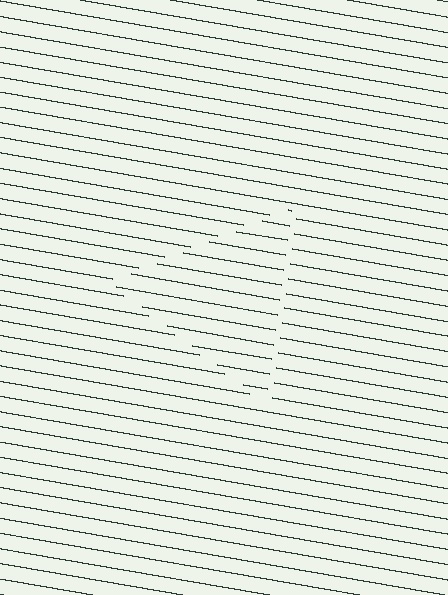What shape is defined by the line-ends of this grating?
An illusory triangle. The interior of the shape contains the same grating, shifted by half a period — the contour is defined by the phase discontinuity where line-ends from the inner and outer gratings abut.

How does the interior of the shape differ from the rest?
The interior of the shape contains the same grating, shifted by half a period — the contour is defined by the phase discontinuity where line-ends from the inner and outer gratings abut.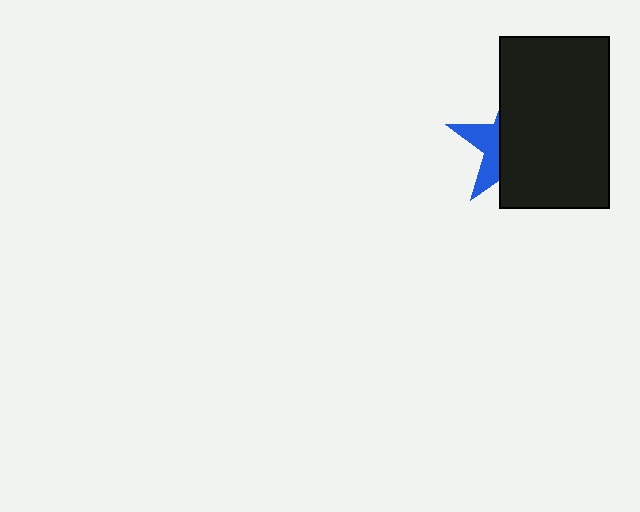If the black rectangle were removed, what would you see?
You would see the complete blue star.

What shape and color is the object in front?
The object in front is a black rectangle.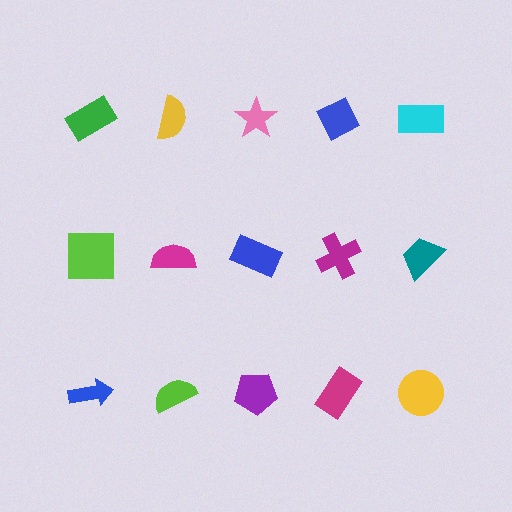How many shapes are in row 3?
5 shapes.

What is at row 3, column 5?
A yellow circle.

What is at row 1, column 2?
A yellow semicircle.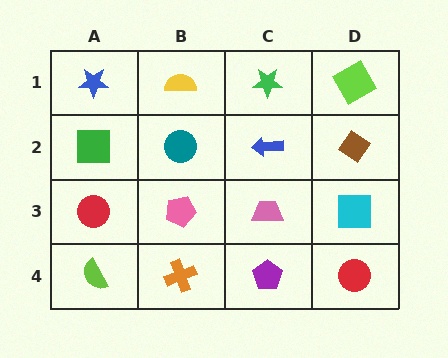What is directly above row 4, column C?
A pink trapezoid.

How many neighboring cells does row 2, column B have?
4.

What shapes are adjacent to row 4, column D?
A cyan square (row 3, column D), a purple pentagon (row 4, column C).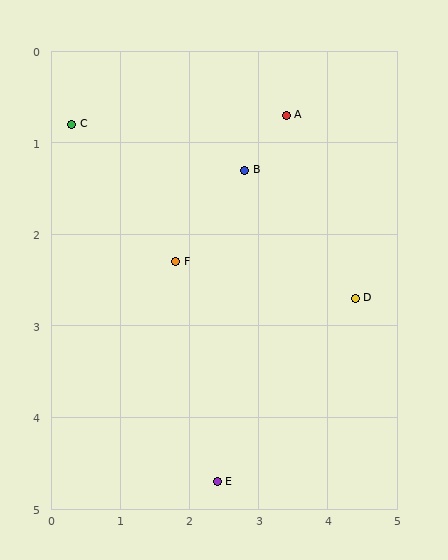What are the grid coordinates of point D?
Point D is at approximately (4.4, 2.7).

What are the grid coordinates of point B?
Point B is at approximately (2.8, 1.3).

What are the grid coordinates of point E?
Point E is at approximately (2.4, 4.7).